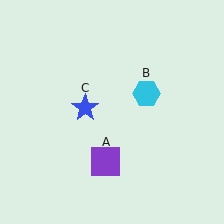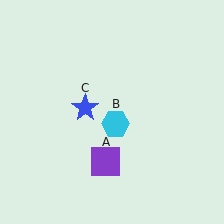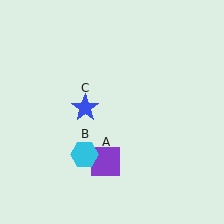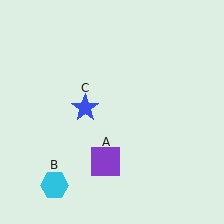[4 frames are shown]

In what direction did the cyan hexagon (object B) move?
The cyan hexagon (object B) moved down and to the left.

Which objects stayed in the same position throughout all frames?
Purple square (object A) and blue star (object C) remained stationary.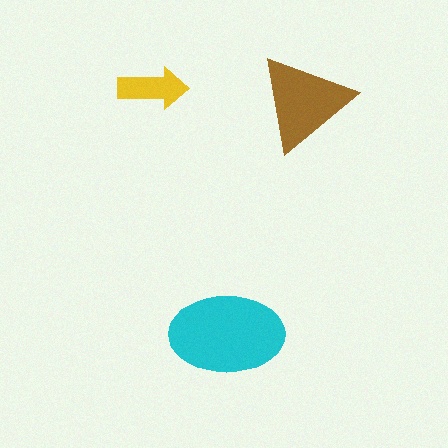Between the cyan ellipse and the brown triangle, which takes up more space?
The cyan ellipse.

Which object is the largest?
The cyan ellipse.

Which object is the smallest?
The yellow arrow.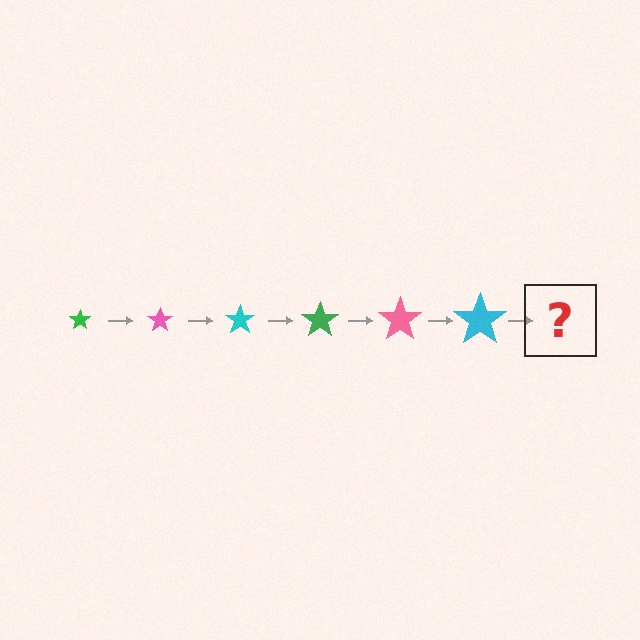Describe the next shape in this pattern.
It should be a green star, larger than the previous one.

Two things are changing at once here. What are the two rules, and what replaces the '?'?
The two rules are that the star grows larger each step and the color cycles through green, pink, and cyan. The '?' should be a green star, larger than the previous one.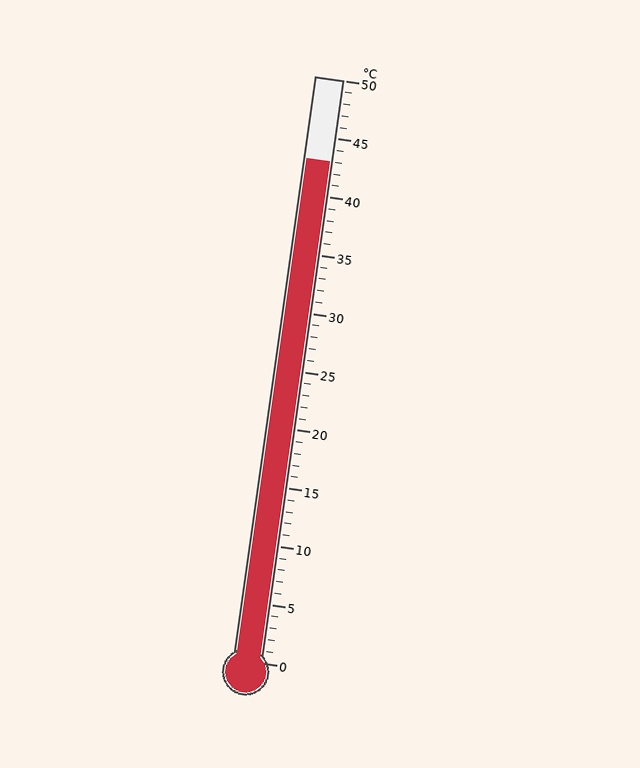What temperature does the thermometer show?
The thermometer shows approximately 43°C.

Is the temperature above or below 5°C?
The temperature is above 5°C.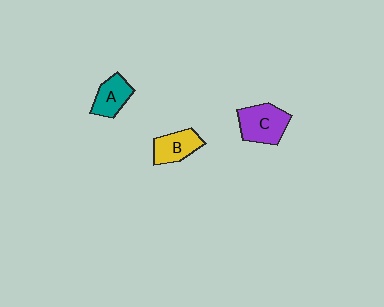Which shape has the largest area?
Shape C (purple).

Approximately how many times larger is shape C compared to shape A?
Approximately 1.4 times.